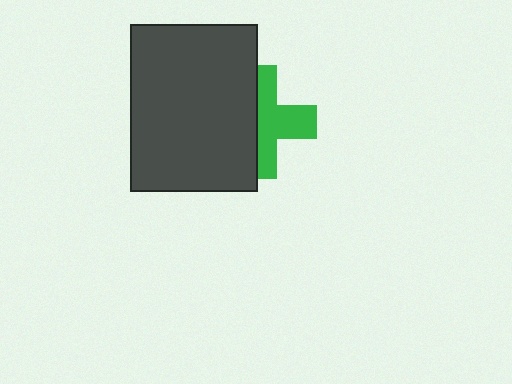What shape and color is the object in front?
The object in front is a dark gray rectangle.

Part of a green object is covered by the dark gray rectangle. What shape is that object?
It is a cross.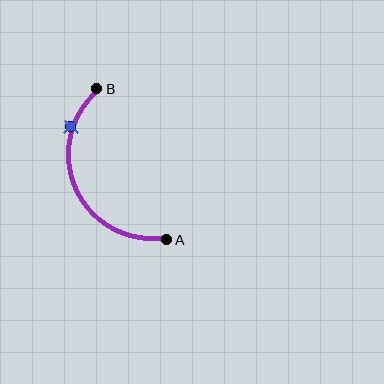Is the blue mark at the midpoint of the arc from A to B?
No. The blue mark lies on the arc but is closer to endpoint B. The arc midpoint would be at the point on the curve equidistant along the arc from both A and B.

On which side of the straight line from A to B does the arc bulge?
The arc bulges to the left of the straight line connecting A and B.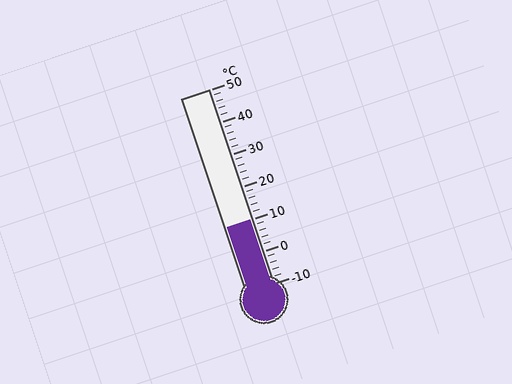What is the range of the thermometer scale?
The thermometer scale ranges from -10°C to 50°C.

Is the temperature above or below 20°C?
The temperature is below 20°C.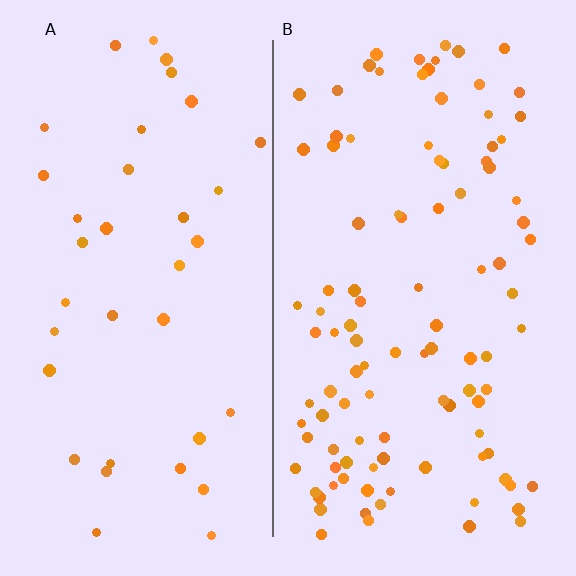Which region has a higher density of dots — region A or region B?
B (the right).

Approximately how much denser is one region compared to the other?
Approximately 2.8× — region B over region A.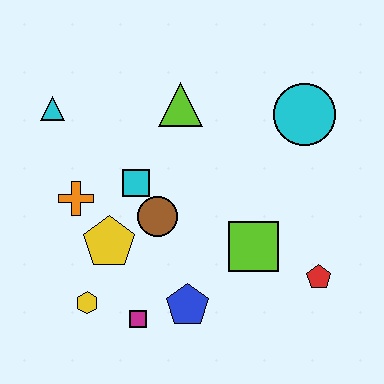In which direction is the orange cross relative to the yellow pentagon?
The orange cross is above the yellow pentagon.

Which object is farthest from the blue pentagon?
The cyan triangle is farthest from the blue pentagon.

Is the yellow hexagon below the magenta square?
No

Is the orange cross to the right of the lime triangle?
No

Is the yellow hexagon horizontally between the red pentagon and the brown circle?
No